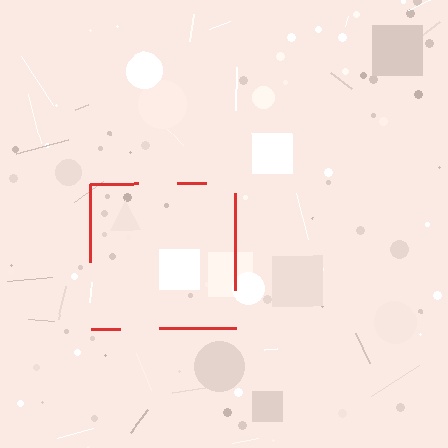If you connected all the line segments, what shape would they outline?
They would outline a square.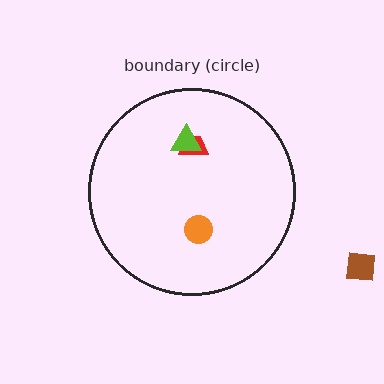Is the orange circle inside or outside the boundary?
Inside.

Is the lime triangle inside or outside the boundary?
Inside.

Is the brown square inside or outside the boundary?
Outside.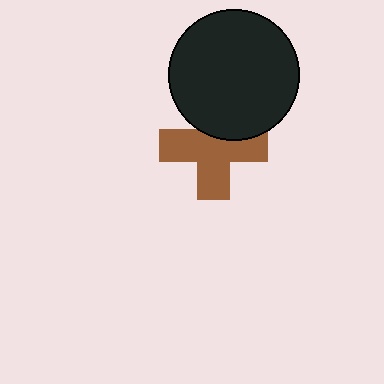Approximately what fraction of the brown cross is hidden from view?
Roughly 31% of the brown cross is hidden behind the black circle.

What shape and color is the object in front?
The object in front is a black circle.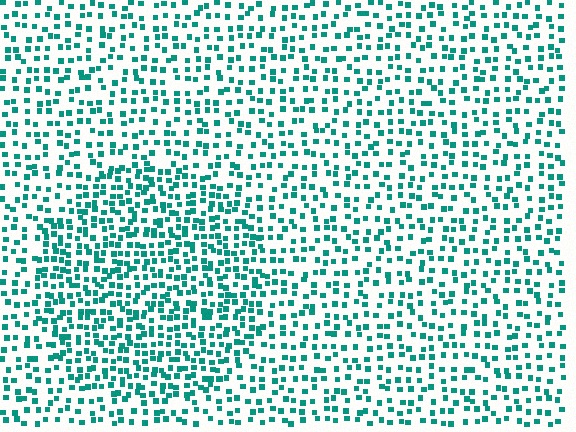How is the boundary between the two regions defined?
The boundary is defined by a change in element density (approximately 1.7x ratio). All elements are the same color, size, and shape.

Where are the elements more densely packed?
The elements are more densely packed inside the circle boundary.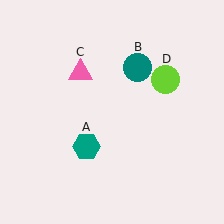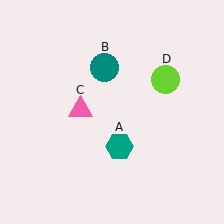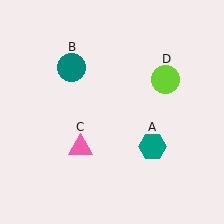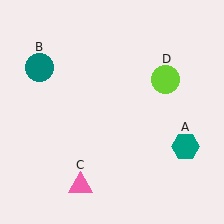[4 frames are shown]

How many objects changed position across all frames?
3 objects changed position: teal hexagon (object A), teal circle (object B), pink triangle (object C).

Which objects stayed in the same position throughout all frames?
Lime circle (object D) remained stationary.